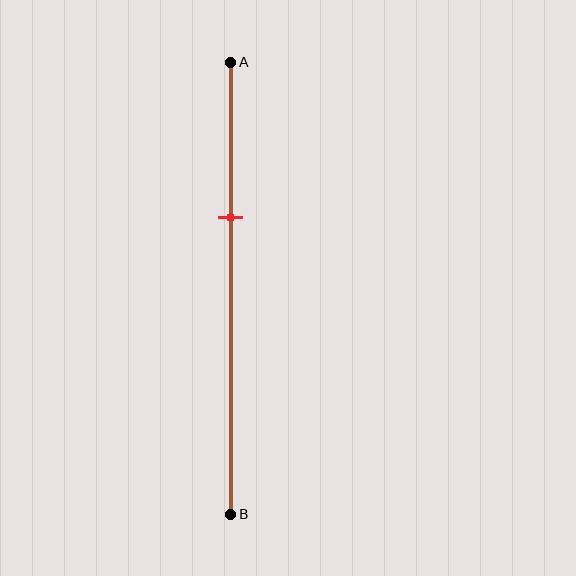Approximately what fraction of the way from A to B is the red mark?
The red mark is approximately 35% of the way from A to B.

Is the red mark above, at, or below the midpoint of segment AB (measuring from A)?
The red mark is above the midpoint of segment AB.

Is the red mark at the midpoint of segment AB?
No, the mark is at about 35% from A, not at the 50% midpoint.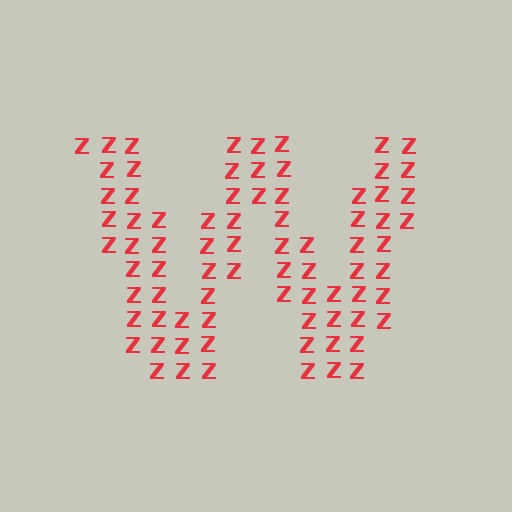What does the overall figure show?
The overall figure shows the letter W.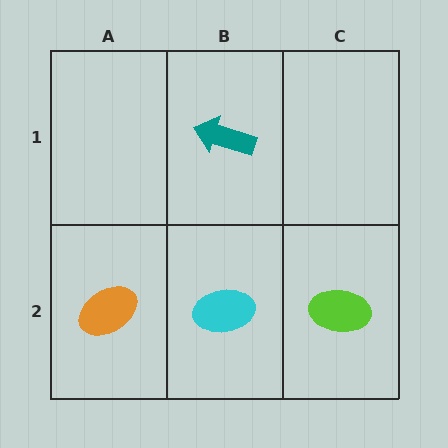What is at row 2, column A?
An orange ellipse.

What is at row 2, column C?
A lime ellipse.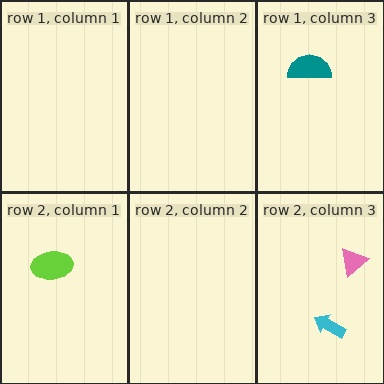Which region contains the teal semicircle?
The row 1, column 3 region.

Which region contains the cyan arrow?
The row 2, column 3 region.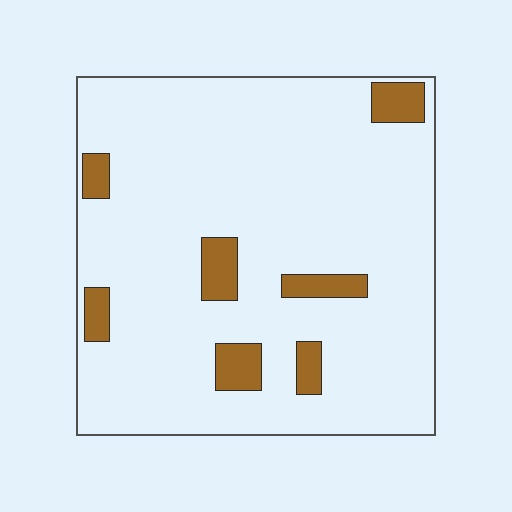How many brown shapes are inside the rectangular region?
7.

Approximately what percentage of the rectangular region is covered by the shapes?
Approximately 10%.